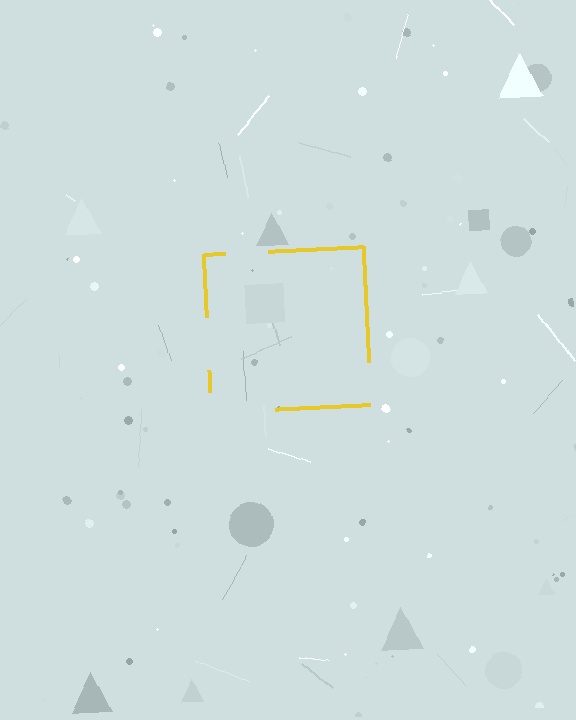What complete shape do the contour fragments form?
The contour fragments form a square.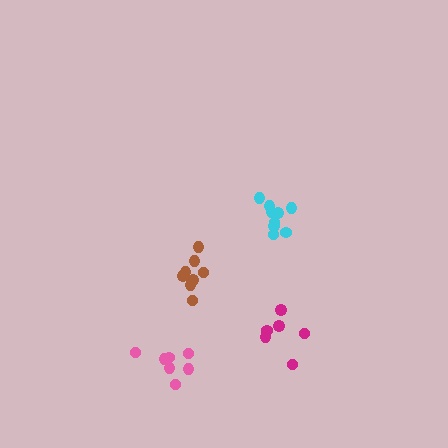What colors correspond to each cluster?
The clusters are colored: cyan, pink, magenta, brown.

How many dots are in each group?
Group 1: 9 dots, Group 2: 7 dots, Group 3: 6 dots, Group 4: 8 dots (30 total).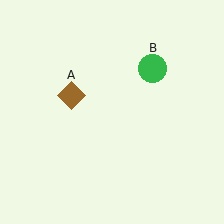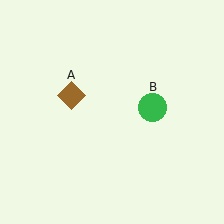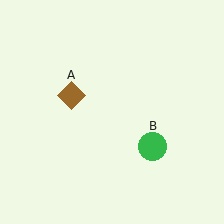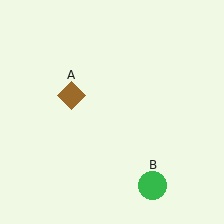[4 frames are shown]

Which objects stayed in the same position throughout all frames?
Brown diamond (object A) remained stationary.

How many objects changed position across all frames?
1 object changed position: green circle (object B).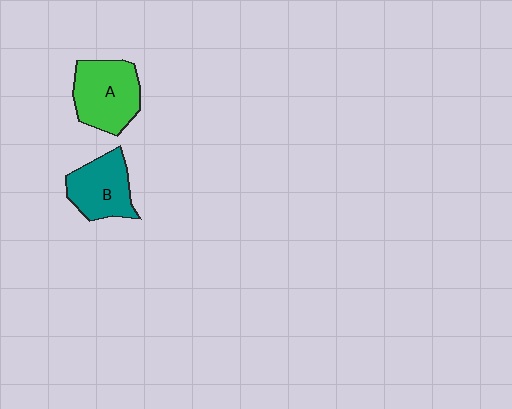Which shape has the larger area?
Shape A (green).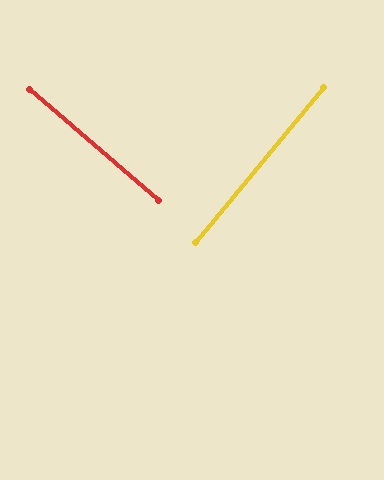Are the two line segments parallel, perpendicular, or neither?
Perpendicular — they meet at approximately 89°.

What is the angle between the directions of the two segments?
Approximately 89 degrees.